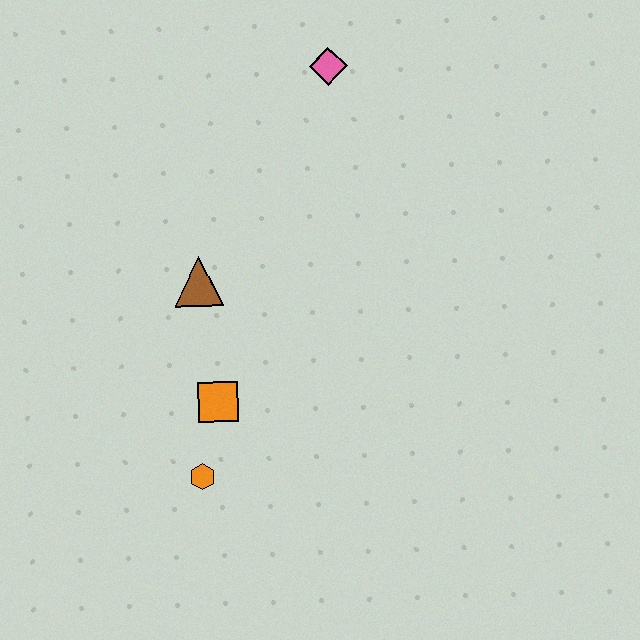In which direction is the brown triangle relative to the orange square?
The brown triangle is above the orange square.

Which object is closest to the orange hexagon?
The orange square is closest to the orange hexagon.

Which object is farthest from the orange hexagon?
The pink diamond is farthest from the orange hexagon.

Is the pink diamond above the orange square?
Yes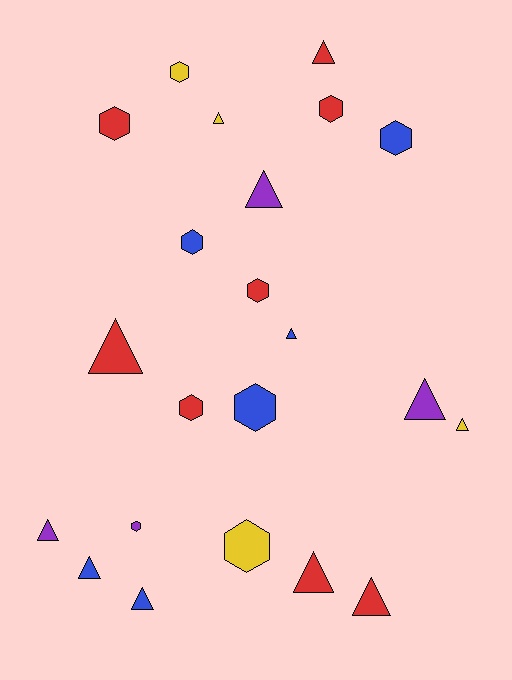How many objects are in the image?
There are 22 objects.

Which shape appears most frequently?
Triangle, with 12 objects.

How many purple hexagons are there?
There is 1 purple hexagon.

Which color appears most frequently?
Red, with 8 objects.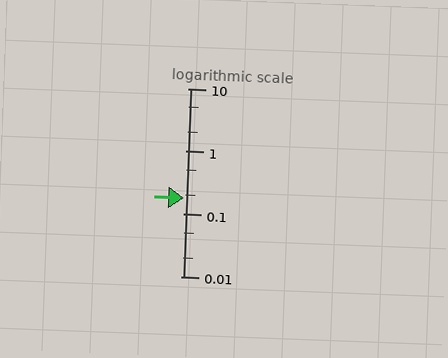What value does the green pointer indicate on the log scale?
The pointer indicates approximately 0.18.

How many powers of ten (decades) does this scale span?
The scale spans 3 decades, from 0.01 to 10.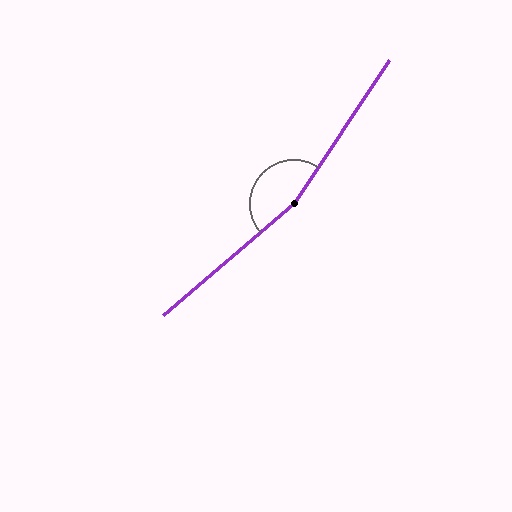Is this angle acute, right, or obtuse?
It is obtuse.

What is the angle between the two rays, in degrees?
Approximately 164 degrees.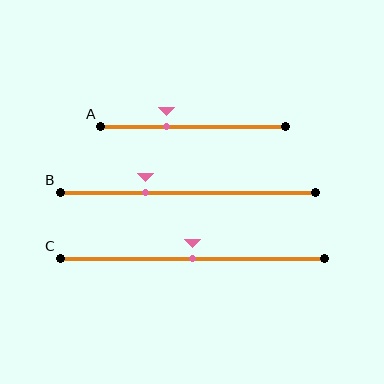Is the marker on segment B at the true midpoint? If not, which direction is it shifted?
No, the marker on segment B is shifted to the left by about 16% of the segment length.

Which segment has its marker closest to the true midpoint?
Segment C has its marker closest to the true midpoint.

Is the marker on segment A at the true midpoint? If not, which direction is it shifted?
No, the marker on segment A is shifted to the left by about 14% of the segment length.